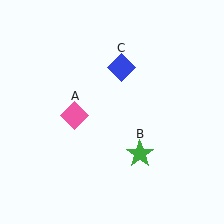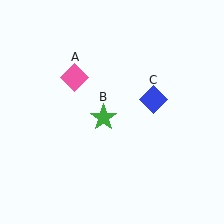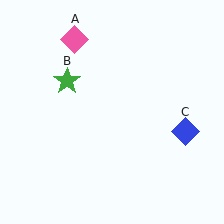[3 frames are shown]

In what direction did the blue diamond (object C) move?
The blue diamond (object C) moved down and to the right.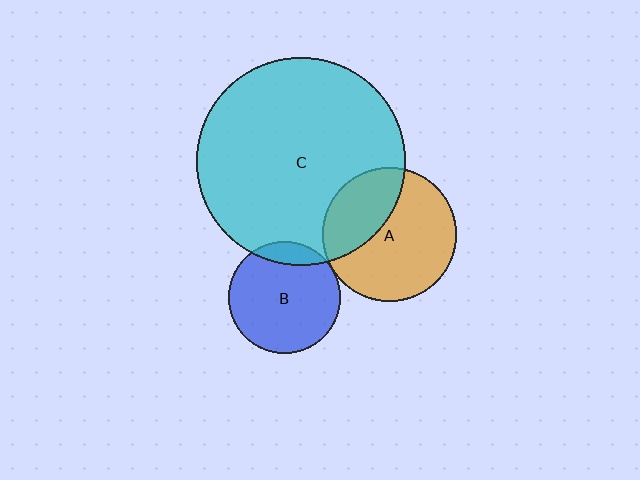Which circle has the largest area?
Circle C (cyan).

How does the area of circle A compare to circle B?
Approximately 1.4 times.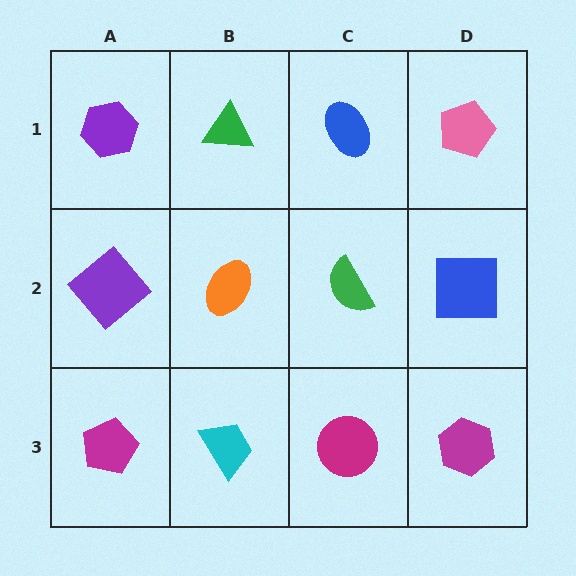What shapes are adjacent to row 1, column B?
An orange ellipse (row 2, column B), a purple hexagon (row 1, column A), a blue ellipse (row 1, column C).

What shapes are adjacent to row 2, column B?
A green triangle (row 1, column B), a cyan trapezoid (row 3, column B), a purple diamond (row 2, column A), a green semicircle (row 2, column C).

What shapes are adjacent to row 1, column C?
A green semicircle (row 2, column C), a green triangle (row 1, column B), a pink pentagon (row 1, column D).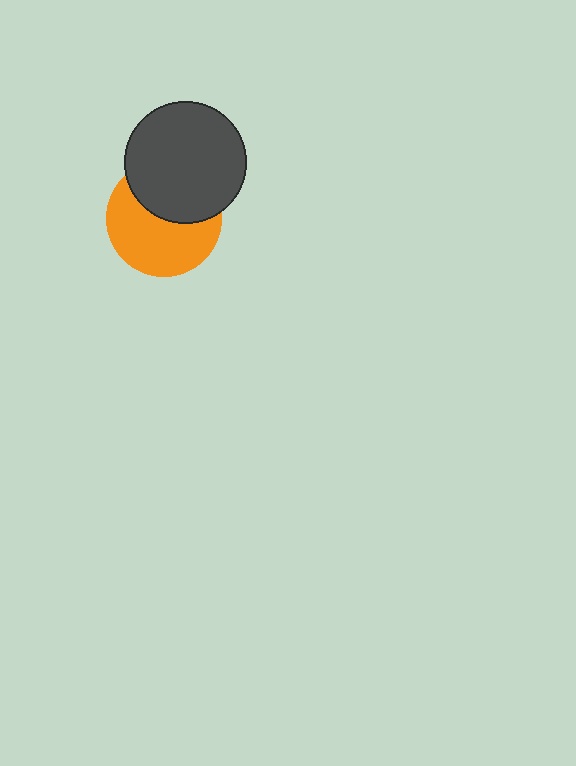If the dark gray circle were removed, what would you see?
You would see the complete orange circle.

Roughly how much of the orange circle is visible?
About half of it is visible (roughly 59%).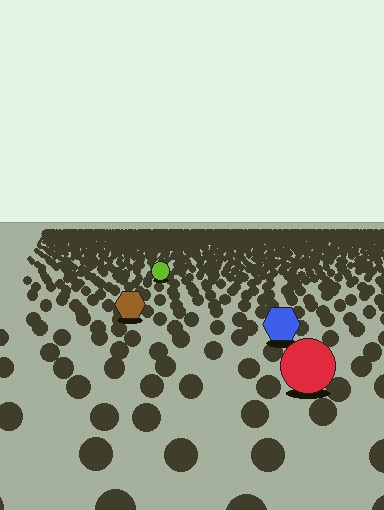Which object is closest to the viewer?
The red circle is closest. The texture marks near it are larger and more spread out.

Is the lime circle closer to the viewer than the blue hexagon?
No. The blue hexagon is closer — you can tell from the texture gradient: the ground texture is coarser near it.